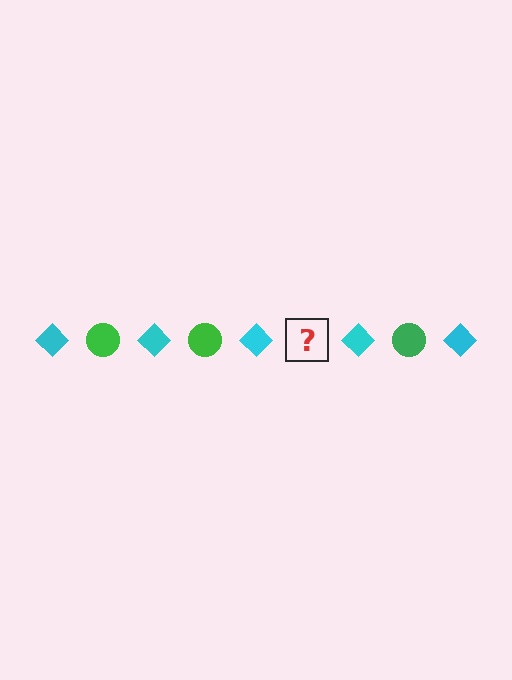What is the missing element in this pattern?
The missing element is a green circle.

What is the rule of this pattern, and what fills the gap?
The rule is that the pattern alternates between cyan diamond and green circle. The gap should be filled with a green circle.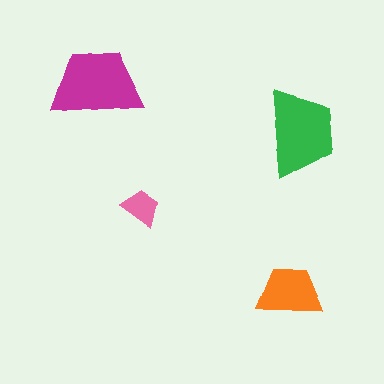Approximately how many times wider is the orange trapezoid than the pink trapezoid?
About 1.5 times wider.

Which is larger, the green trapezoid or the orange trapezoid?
The green one.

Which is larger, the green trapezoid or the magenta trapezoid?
The magenta one.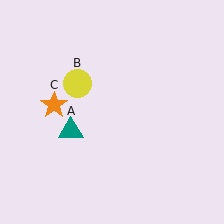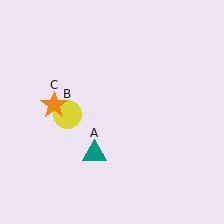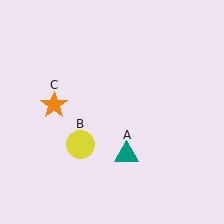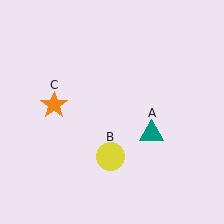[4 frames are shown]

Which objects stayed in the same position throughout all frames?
Orange star (object C) remained stationary.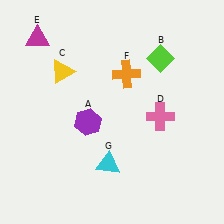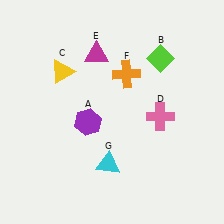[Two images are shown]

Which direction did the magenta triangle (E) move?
The magenta triangle (E) moved right.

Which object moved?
The magenta triangle (E) moved right.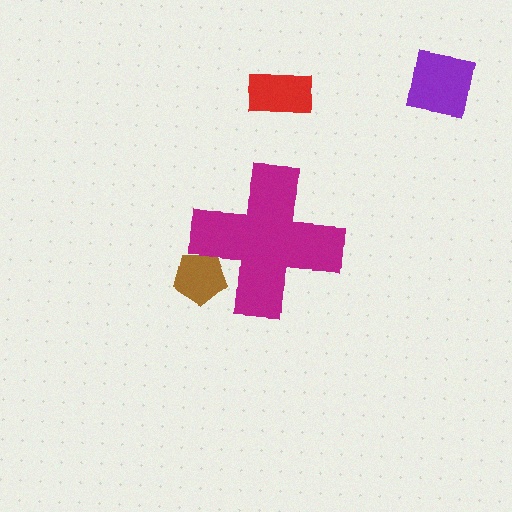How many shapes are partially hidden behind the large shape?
1 shape is partially hidden.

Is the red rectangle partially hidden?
No, the red rectangle is fully visible.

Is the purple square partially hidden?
No, the purple square is fully visible.